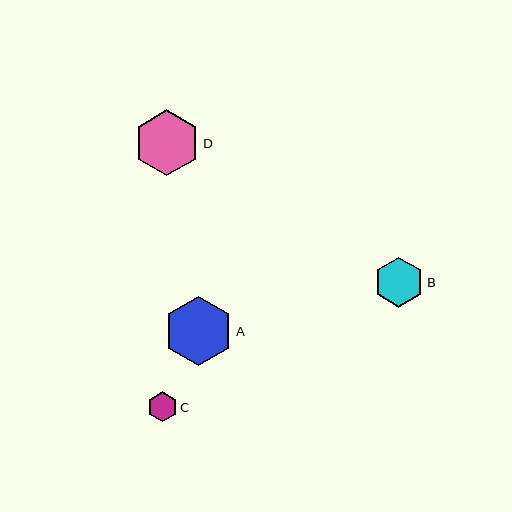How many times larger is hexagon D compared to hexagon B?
Hexagon D is approximately 1.3 times the size of hexagon B.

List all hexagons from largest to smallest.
From largest to smallest: A, D, B, C.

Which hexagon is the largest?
Hexagon A is the largest with a size of approximately 70 pixels.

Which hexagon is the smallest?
Hexagon C is the smallest with a size of approximately 30 pixels.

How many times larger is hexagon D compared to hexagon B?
Hexagon D is approximately 1.3 times the size of hexagon B.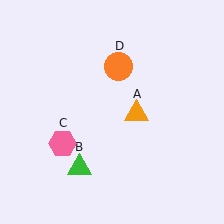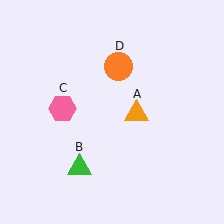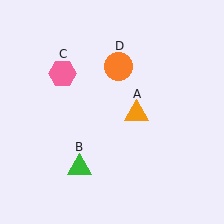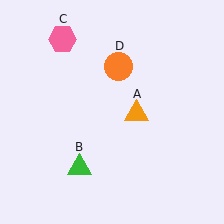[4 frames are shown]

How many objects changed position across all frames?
1 object changed position: pink hexagon (object C).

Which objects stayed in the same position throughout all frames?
Orange triangle (object A) and green triangle (object B) and orange circle (object D) remained stationary.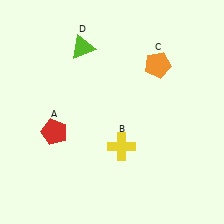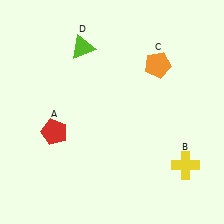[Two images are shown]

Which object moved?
The yellow cross (B) moved right.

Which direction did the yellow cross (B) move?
The yellow cross (B) moved right.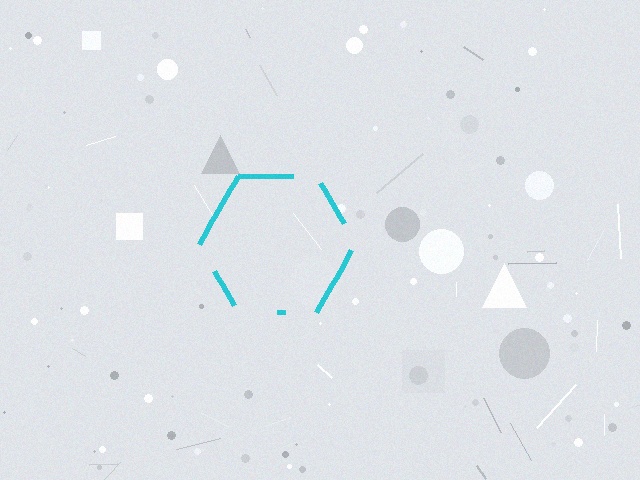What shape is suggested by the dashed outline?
The dashed outline suggests a hexagon.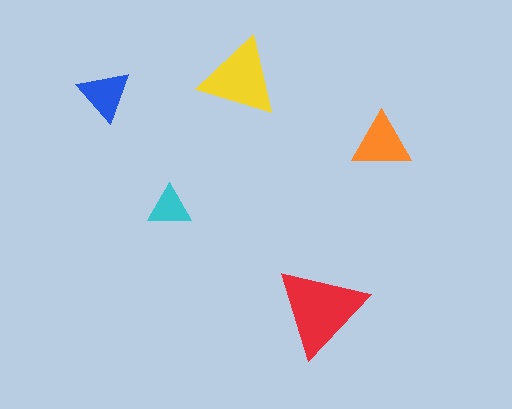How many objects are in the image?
There are 5 objects in the image.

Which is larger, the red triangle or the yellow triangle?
The red one.